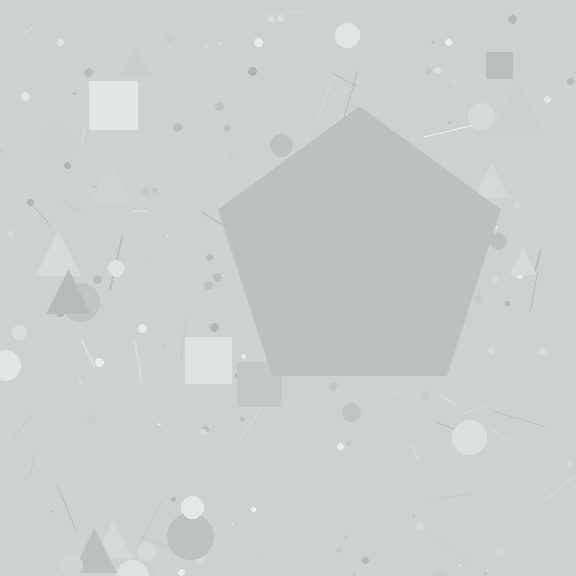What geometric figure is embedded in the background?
A pentagon is embedded in the background.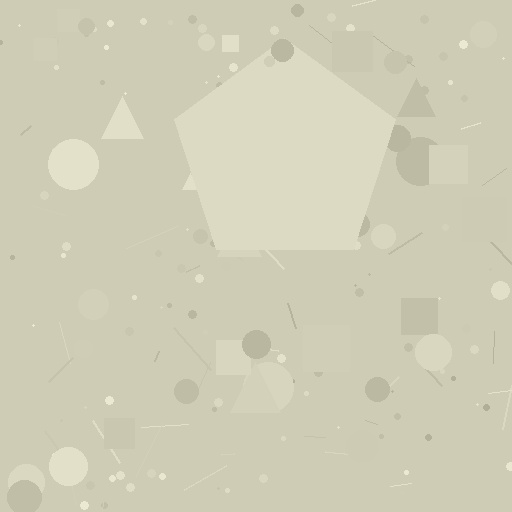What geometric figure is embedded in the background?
A pentagon is embedded in the background.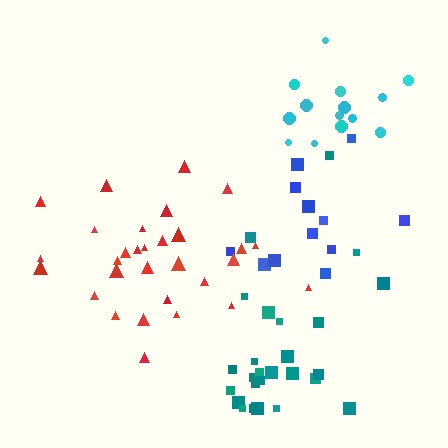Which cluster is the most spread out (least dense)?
Red.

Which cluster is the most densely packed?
Cyan.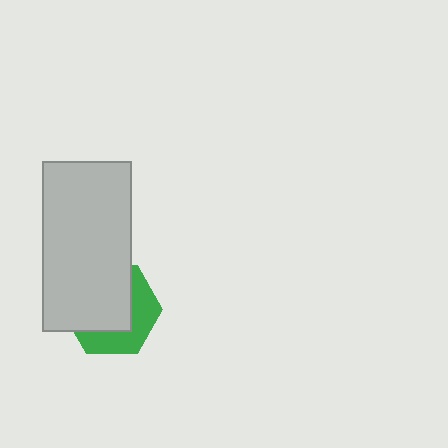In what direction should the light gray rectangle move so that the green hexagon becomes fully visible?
The light gray rectangle should move toward the upper-left. That is the shortest direction to clear the overlap and leave the green hexagon fully visible.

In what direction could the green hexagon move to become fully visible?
The green hexagon could move toward the lower-right. That would shift it out from behind the light gray rectangle entirely.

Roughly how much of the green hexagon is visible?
A small part of it is visible (roughly 41%).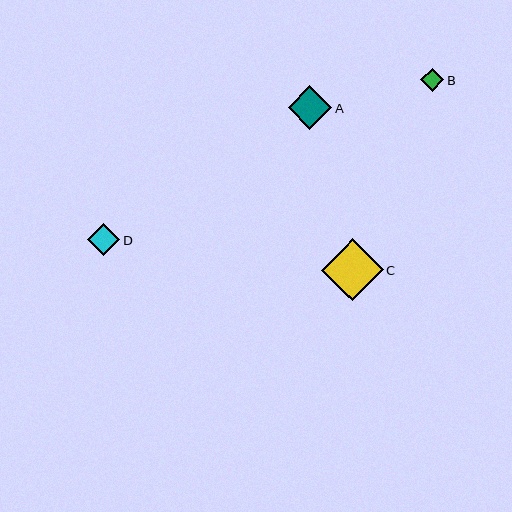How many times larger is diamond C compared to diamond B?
Diamond C is approximately 2.7 times the size of diamond B.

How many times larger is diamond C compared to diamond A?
Diamond C is approximately 1.4 times the size of diamond A.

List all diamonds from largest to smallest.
From largest to smallest: C, A, D, B.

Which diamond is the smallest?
Diamond B is the smallest with a size of approximately 23 pixels.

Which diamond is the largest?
Diamond C is the largest with a size of approximately 62 pixels.